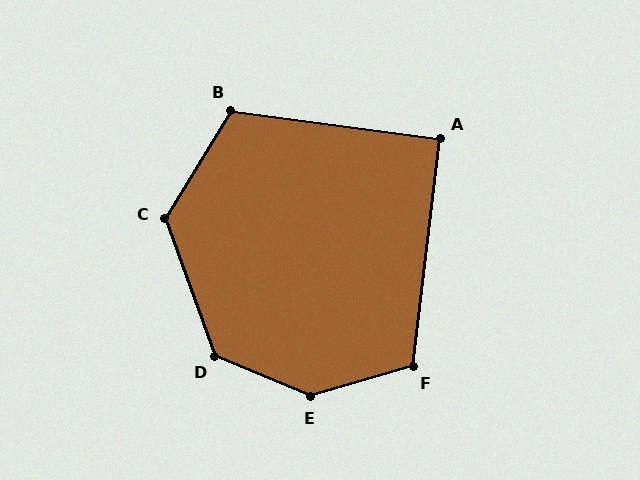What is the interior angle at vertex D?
Approximately 133 degrees (obtuse).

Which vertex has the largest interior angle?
E, at approximately 141 degrees.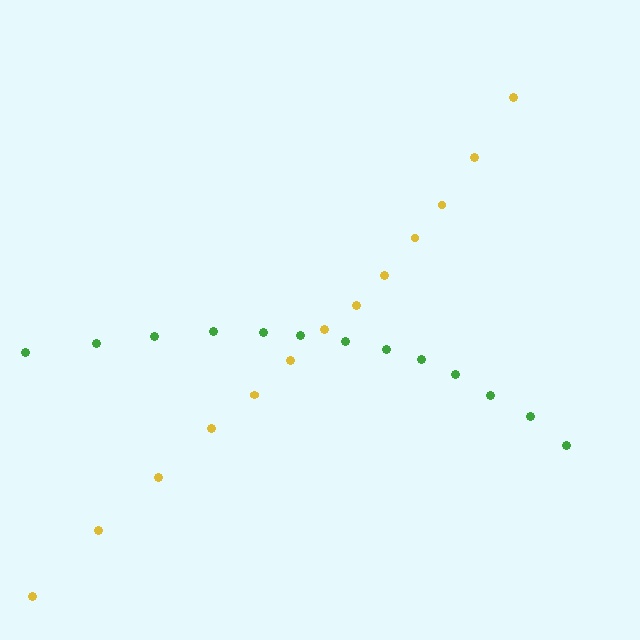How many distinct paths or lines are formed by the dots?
There are 2 distinct paths.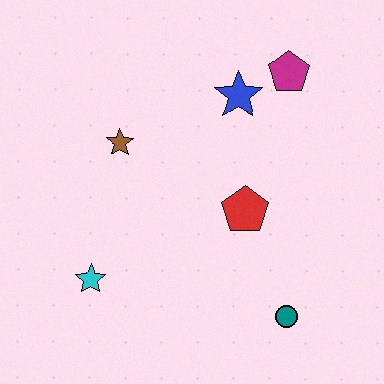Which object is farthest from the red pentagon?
The cyan star is farthest from the red pentagon.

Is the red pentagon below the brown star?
Yes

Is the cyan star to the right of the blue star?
No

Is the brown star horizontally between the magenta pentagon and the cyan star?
Yes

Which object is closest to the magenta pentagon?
The blue star is closest to the magenta pentagon.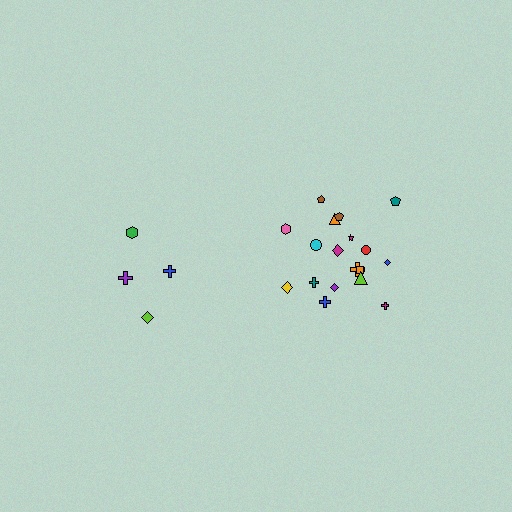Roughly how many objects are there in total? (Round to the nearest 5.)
Roughly 20 objects in total.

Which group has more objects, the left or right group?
The right group.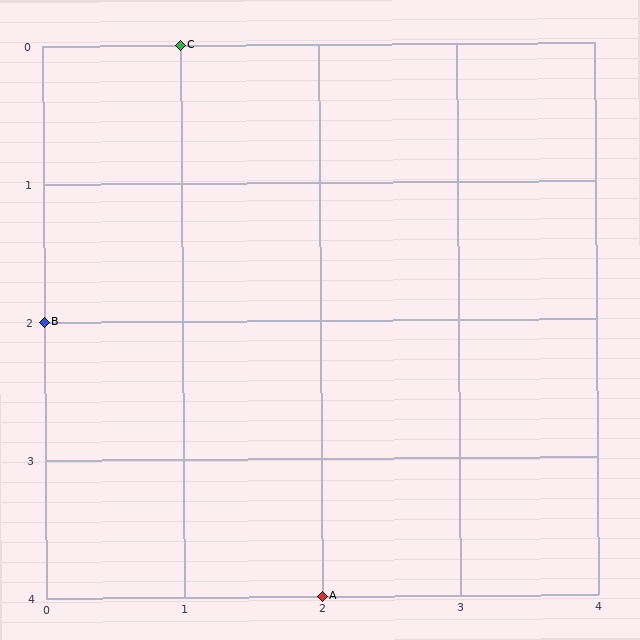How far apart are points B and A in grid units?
Points B and A are 2 columns and 2 rows apart (about 2.8 grid units diagonally).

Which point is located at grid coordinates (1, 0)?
Point C is at (1, 0).